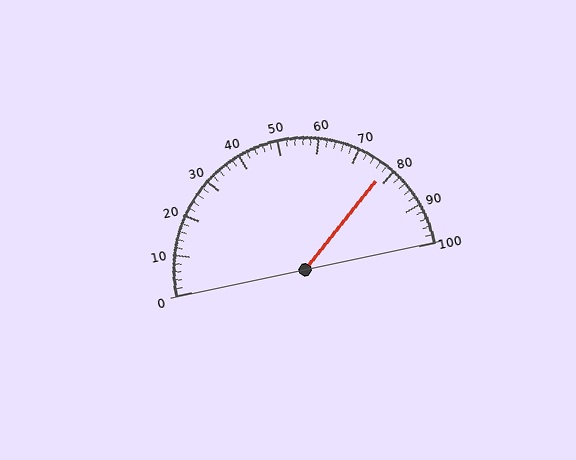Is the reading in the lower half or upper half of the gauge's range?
The reading is in the upper half of the range (0 to 100).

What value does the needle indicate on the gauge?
The needle indicates approximately 78.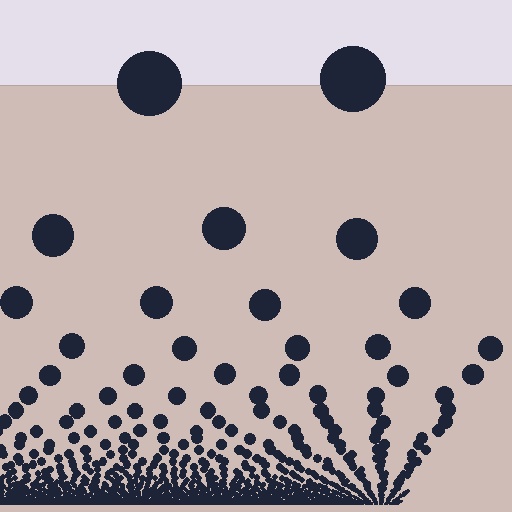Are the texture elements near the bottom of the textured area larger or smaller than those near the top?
Smaller. The gradient is inverted — elements near the bottom are smaller and denser.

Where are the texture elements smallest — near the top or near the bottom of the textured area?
Near the bottom.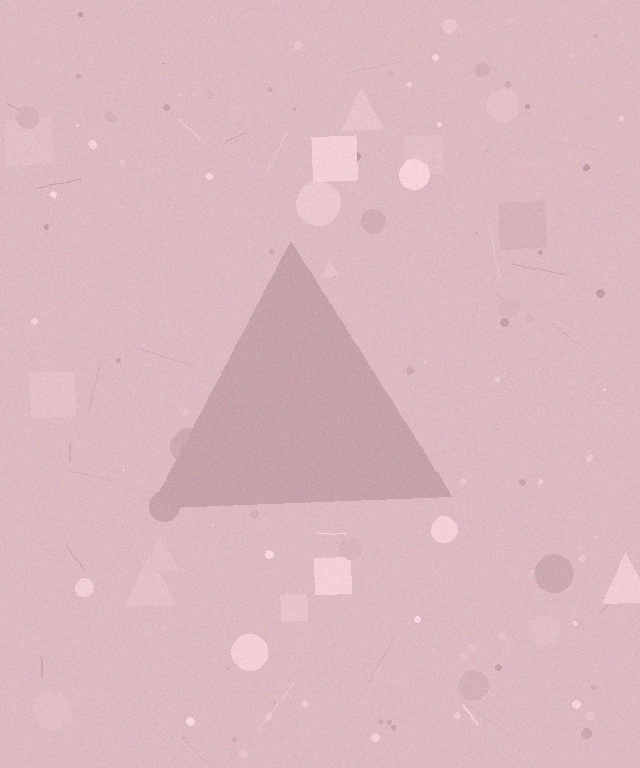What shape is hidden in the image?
A triangle is hidden in the image.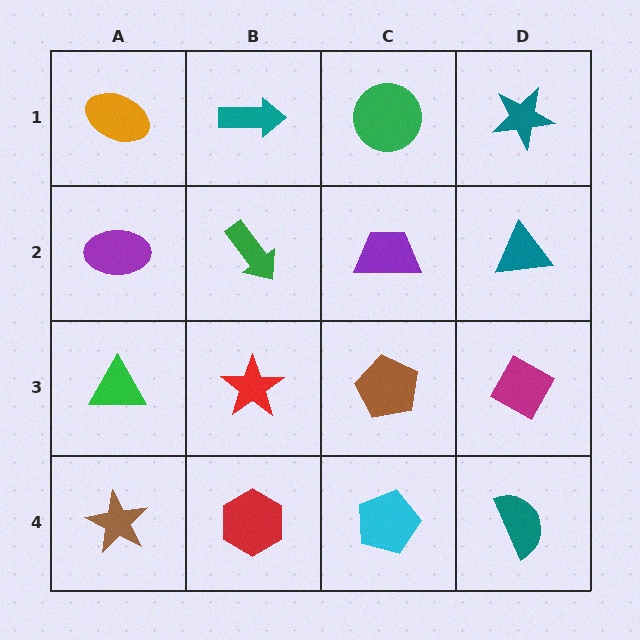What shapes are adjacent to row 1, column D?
A teal triangle (row 2, column D), a green circle (row 1, column C).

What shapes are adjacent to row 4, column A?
A green triangle (row 3, column A), a red hexagon (row 4, column B).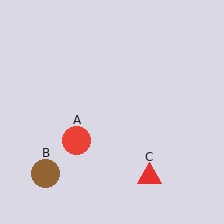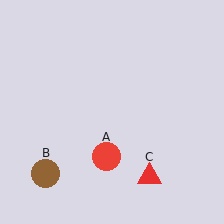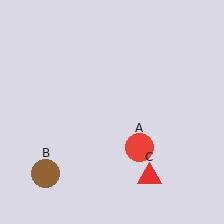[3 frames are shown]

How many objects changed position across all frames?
1 object changed position: red circle (object A).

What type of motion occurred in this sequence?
The red circle (object A) rotated counterclockwise around the center of the scene.